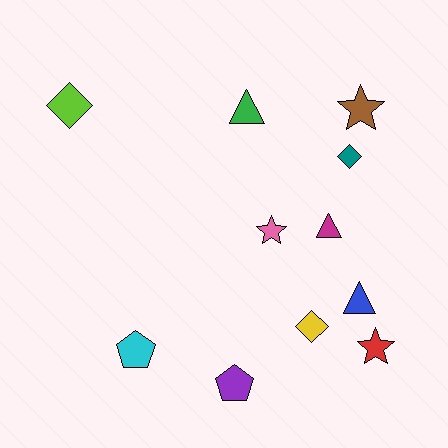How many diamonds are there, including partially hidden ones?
There are 3 diamonds.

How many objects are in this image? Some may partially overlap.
There are 11 objects.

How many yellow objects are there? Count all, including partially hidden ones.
There is 1 yellow object.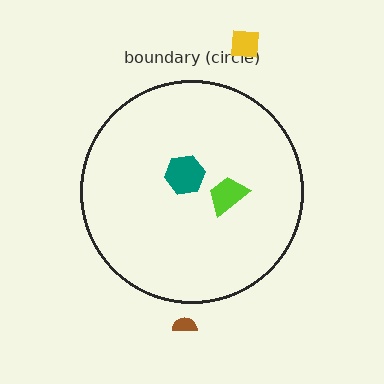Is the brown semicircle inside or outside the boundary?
Outside.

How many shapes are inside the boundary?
2 inside, 2 outside.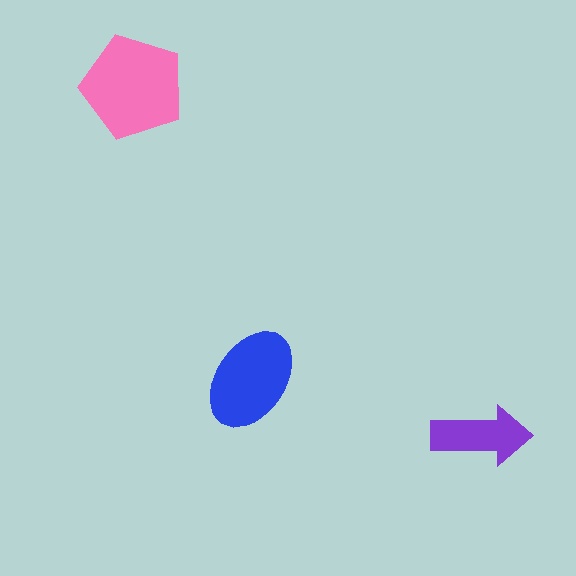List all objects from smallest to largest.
The purple arrow, the blue ellipse, the pink pentagon.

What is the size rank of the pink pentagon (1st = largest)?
1st.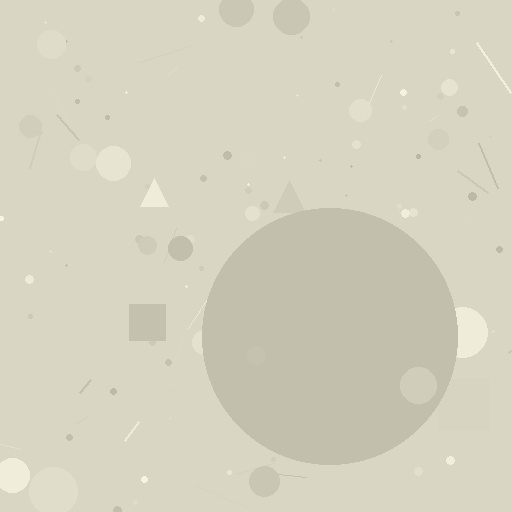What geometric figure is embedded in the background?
A circle is embedded in the background.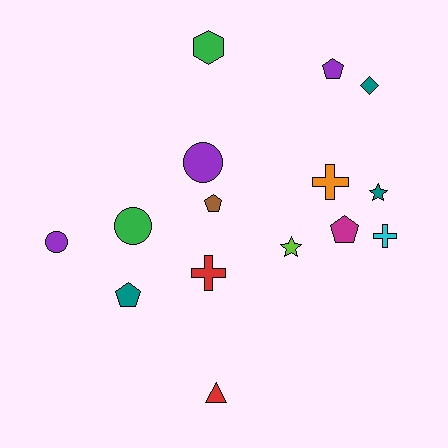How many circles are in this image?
There are 3 circles.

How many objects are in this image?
There are 15 objects.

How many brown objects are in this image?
There is 1 brown object.